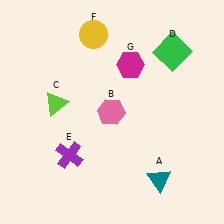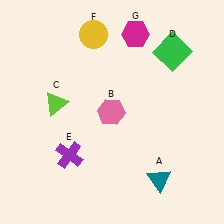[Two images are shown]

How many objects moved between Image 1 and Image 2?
1 object moved between the two images.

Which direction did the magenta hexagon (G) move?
The magenta hexagon (G) moved up.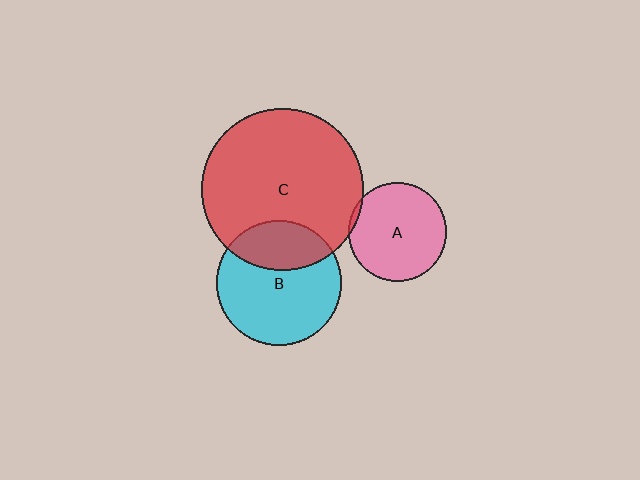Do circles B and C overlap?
Yes.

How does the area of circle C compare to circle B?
Approximately 1.7 times.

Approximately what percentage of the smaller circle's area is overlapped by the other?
Approximately 30%.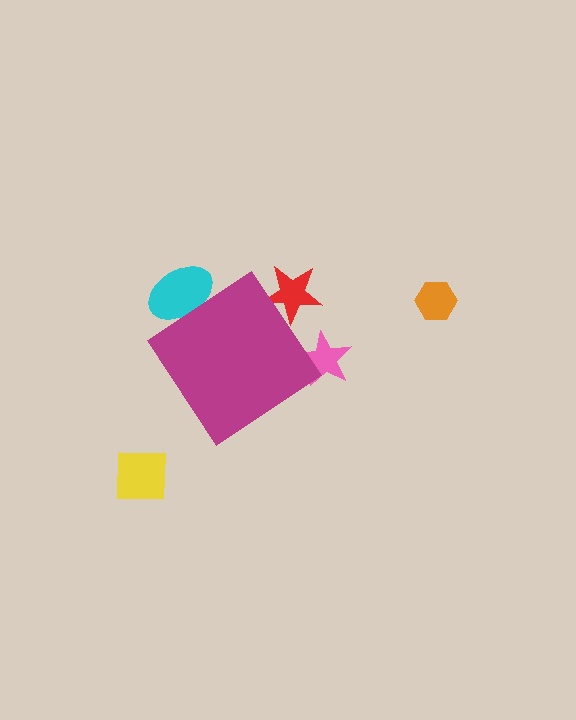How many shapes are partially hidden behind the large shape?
3 shapes are partially hidden.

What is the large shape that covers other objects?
A magenta diamond.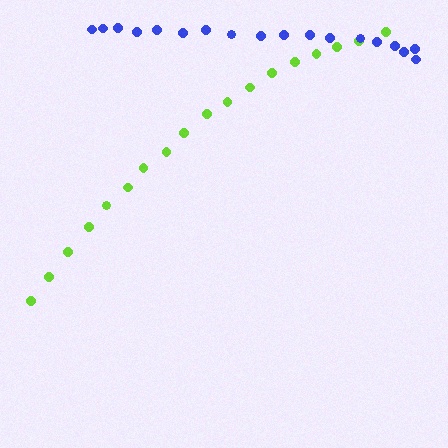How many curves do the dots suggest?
There are 2 distinct paths.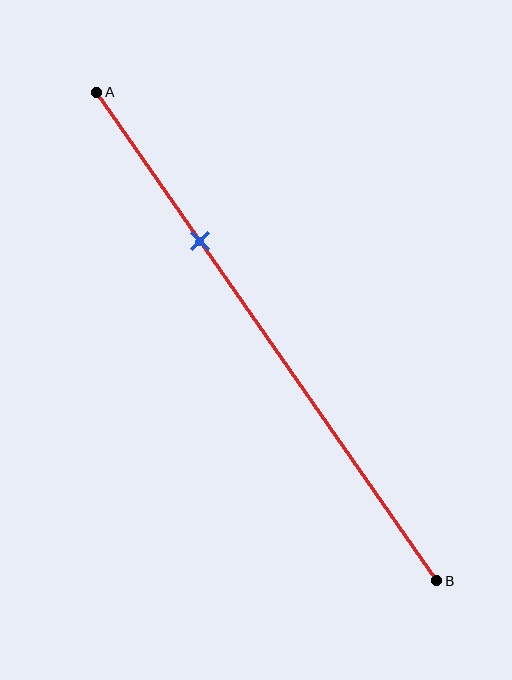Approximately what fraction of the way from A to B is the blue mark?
The blue mark is approximately 30% of the way from A to B.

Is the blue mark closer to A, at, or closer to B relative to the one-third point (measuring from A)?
The blue mark is approximately at the one-third point of segment AB.